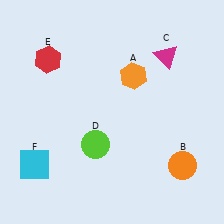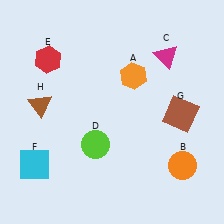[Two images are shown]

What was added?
A brown square (G), a brown triangle (H) were added in Image 2.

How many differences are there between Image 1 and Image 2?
There are 2 differences between the two images.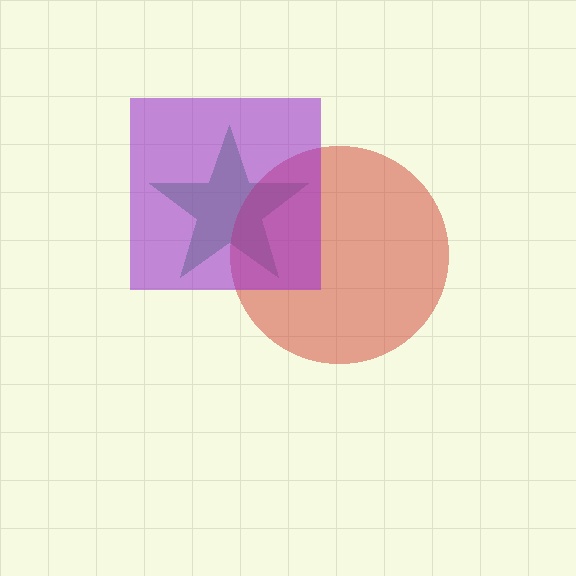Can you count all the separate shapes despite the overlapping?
Yes, there are 3 separate shapes.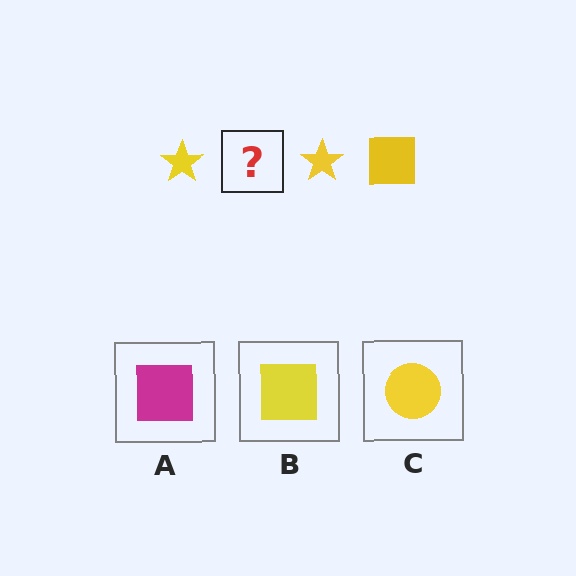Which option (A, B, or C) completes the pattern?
B.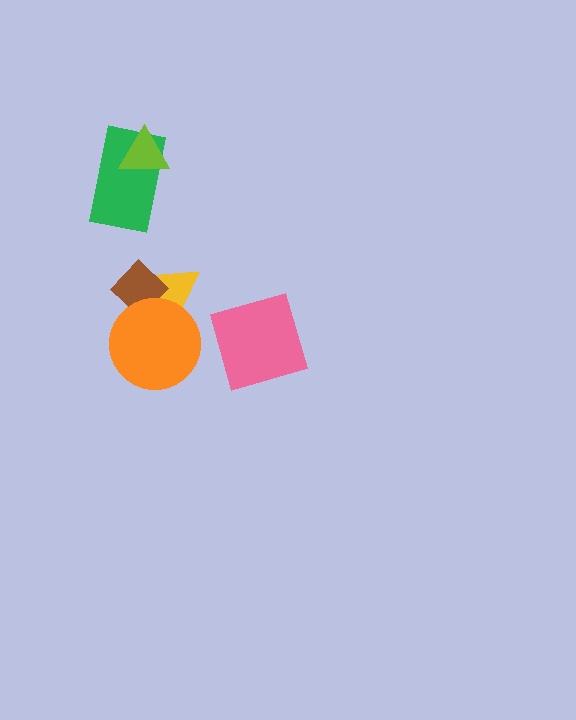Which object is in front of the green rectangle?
The lime triangle is in front of the green rectangle.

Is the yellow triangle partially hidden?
Yes, it is partially covered by another shape.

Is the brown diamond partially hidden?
Yes, it is partially covered by another shape.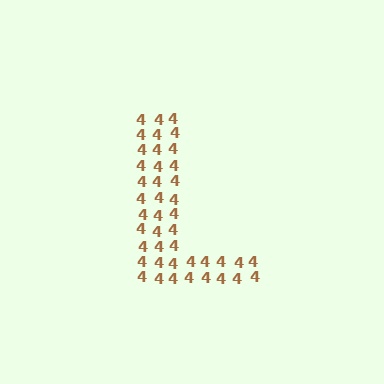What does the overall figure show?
The overall figure shows the letter L.